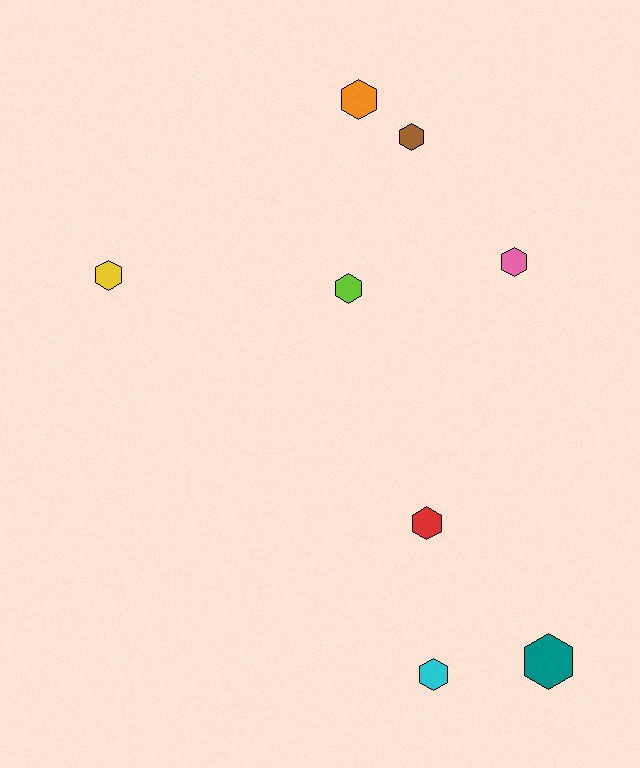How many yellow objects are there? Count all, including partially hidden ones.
There is 1 yellow object.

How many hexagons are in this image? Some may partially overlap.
There are 8 hexagons.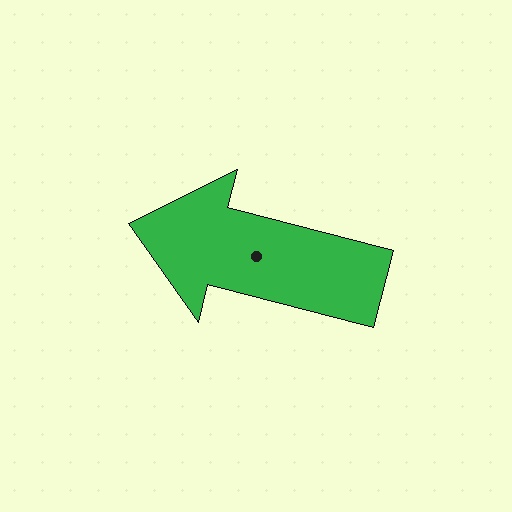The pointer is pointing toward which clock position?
Roughly 9 o'clock.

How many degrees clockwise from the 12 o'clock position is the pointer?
Approximately 284 degrees.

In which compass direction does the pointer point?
West.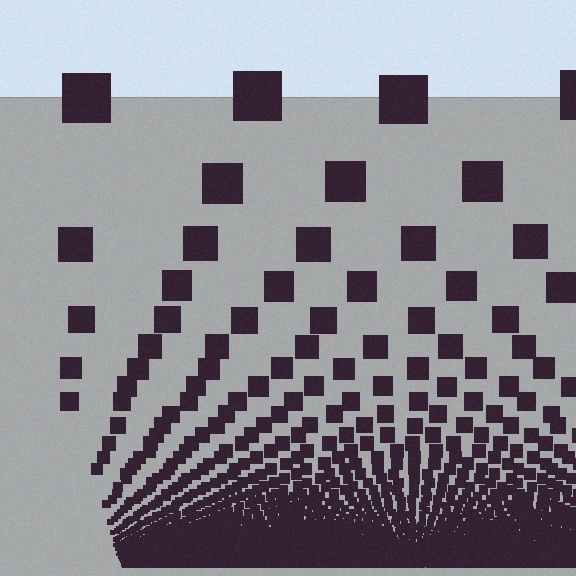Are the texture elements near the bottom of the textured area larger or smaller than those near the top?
Smaller. The gradient is inverted — elements near the bottom are smaller and denser.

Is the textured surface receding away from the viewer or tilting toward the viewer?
The surface appears to tilt toward the viewer. Texture elements get larger and sparser toward the top.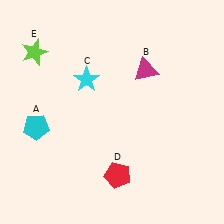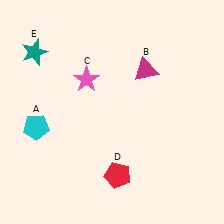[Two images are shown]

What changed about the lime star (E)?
In Image 1, E is lime. In Image 2, it changed to teal.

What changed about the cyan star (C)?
In Image 1, C is cyan. In Image 2, it changed to pink.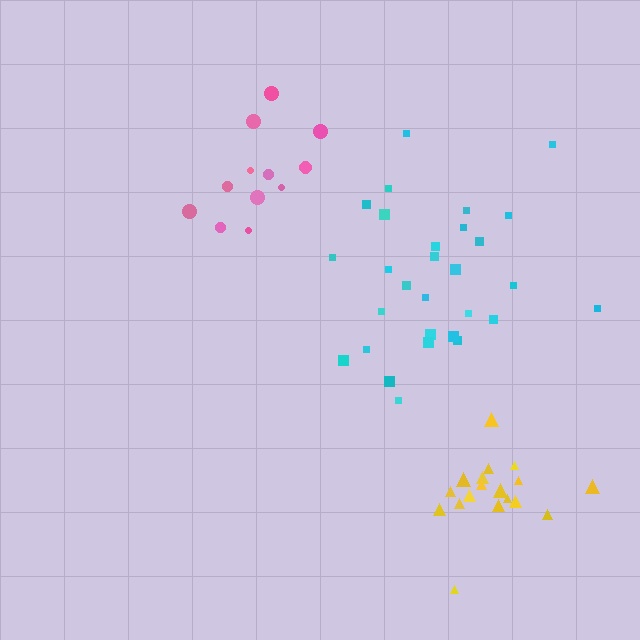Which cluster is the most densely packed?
Yellow.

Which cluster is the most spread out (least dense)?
Pink.